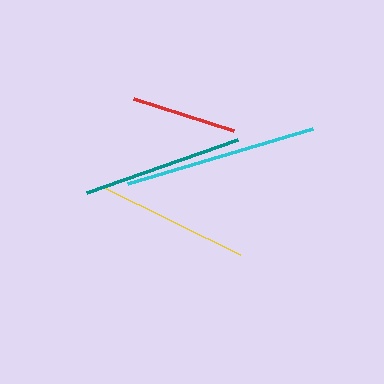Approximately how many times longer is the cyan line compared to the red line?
The cyan line is approximately 1.8 times the length of the red line.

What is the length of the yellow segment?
The yellow segment is approximately 151 pixels long.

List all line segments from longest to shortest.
From longest to shortest: cyan, teal, yellow, red.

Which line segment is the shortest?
The red line is the shortest at approximately 105 pixels.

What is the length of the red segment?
The red segment is approximately 105 pixels long.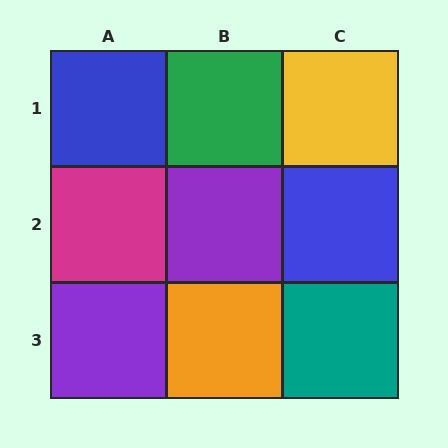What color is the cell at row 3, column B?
Orange.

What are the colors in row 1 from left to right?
Blue, green, yellow.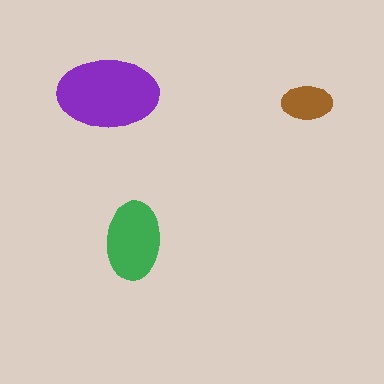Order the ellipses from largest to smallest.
the purple one, the green one, the brown one.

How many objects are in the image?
There are 3 objects in the image.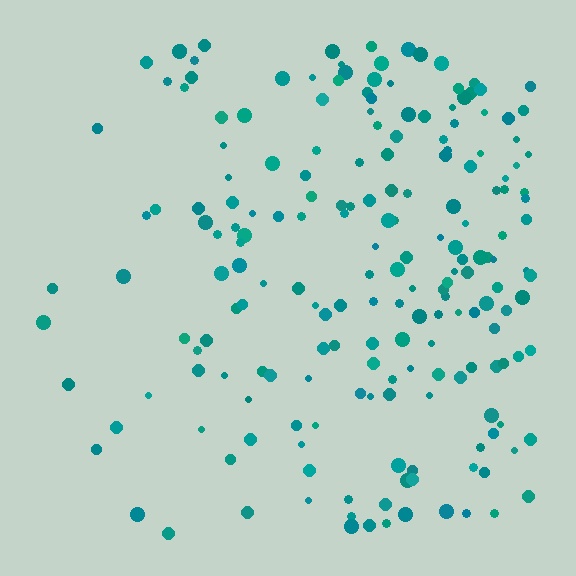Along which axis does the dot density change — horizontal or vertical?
Horizontal.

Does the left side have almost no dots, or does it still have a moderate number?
Still a moderate number, just noticeably fewer than the right.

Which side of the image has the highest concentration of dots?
The right.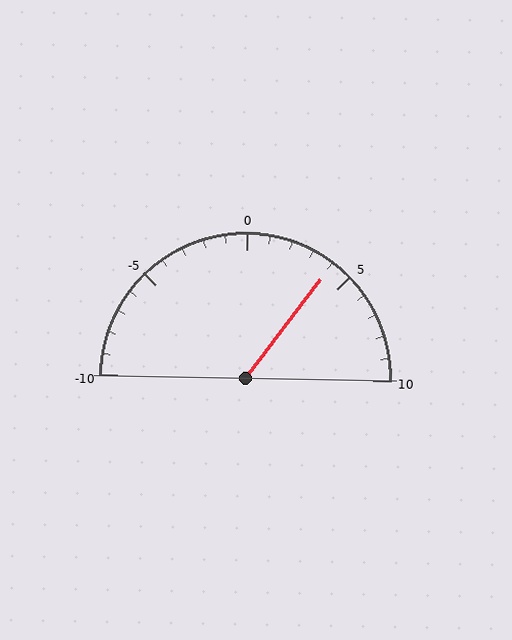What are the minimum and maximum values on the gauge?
The gauge ranges from -10 to 10.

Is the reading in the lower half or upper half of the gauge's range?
The reading is in the upper half of the range (-10 to 10).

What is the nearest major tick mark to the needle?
The nearest major tick mark is 5.